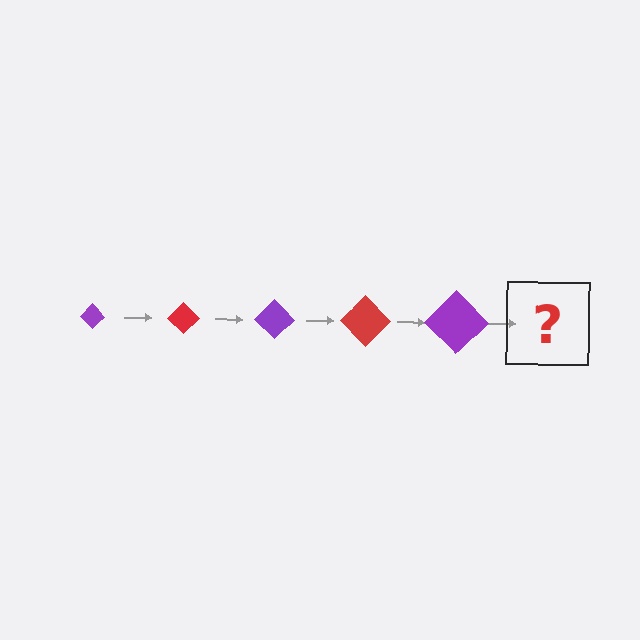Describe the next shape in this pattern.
It should be a red diamond, larger than the previous one.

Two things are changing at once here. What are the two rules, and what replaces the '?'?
The two rules are that the diamond grows larger each step and the color cycles through purple and red. The '?' should be a red diamond, larger than the previous one.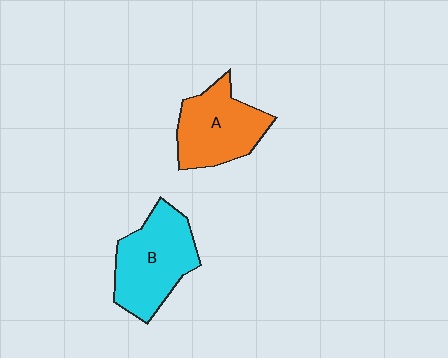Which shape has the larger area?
Shape B (cyan).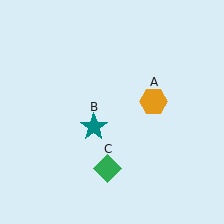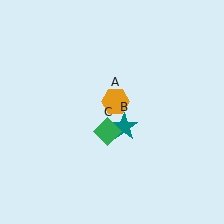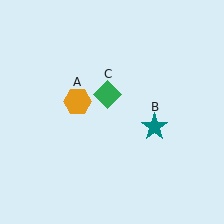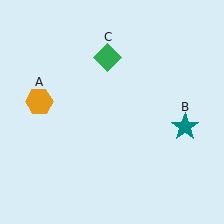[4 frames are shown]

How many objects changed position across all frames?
3 objects changed position: orange hexagon (object A), teal star (object B), green diamond (object C).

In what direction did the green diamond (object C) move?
The green diamond (object C) moved up.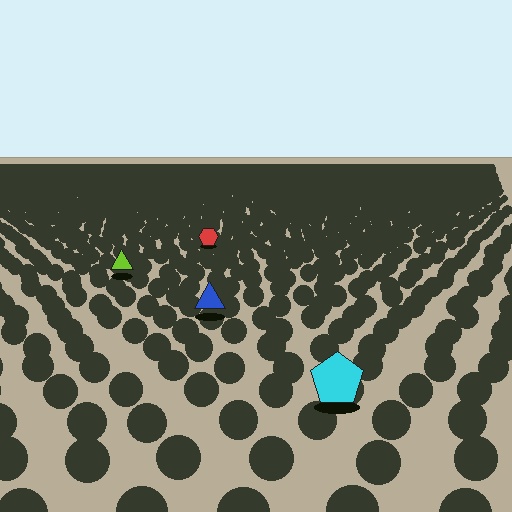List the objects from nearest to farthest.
From nearest to farthest: the cyan pentagon, the blue triangle, the lime triangle, the red hexagon.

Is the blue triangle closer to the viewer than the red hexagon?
Yes. The blue triangle is closer — you can tell from the texture gradient: the ground texture is coarser near it.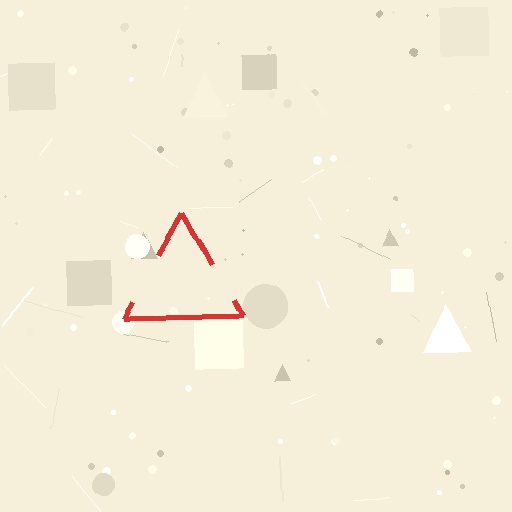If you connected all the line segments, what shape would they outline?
They would outline a triangle.